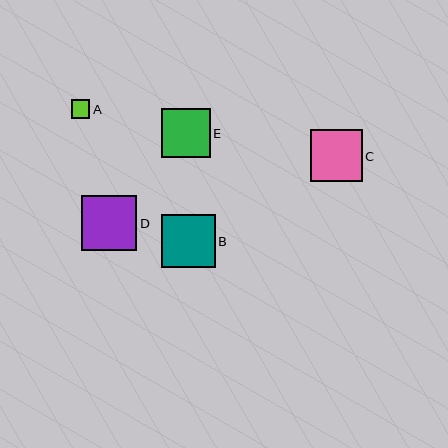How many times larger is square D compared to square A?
Square D is approximately 3.0 times the size of square A.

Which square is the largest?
Square D is the largest with a size of approximately 55 pixels.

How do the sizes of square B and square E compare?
Square B and square E are approximately the same size.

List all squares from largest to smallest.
From largest to smallest: D, B, C, E, A.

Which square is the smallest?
Square A is the smallest with a size of approximately 18 pixels.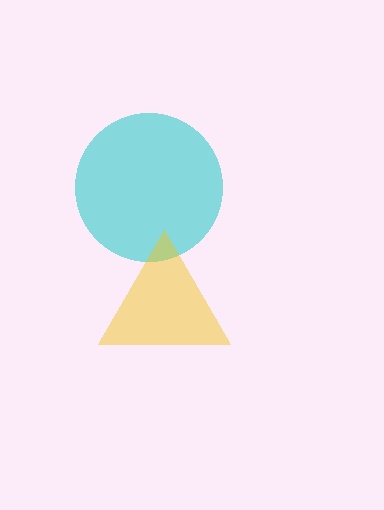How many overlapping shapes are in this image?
There are 2 overlapping shapes in the image.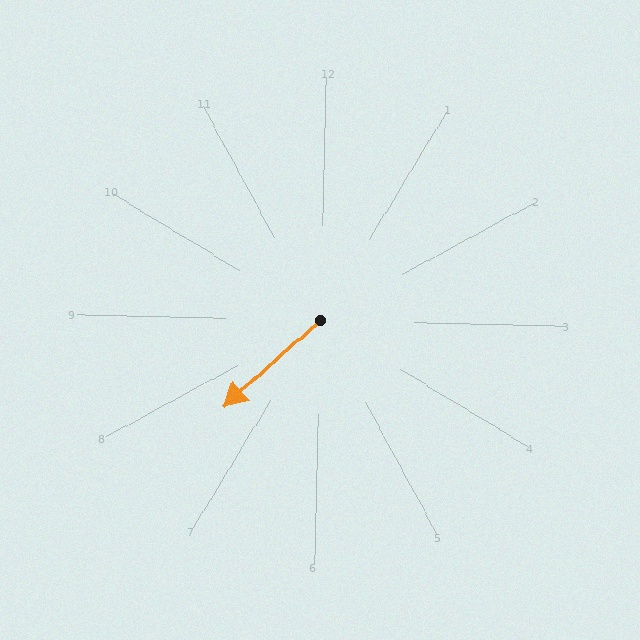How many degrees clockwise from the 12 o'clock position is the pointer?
Approximately 227 degrees.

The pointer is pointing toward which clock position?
Roughly 8 o'clock.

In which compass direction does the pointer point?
Southwest.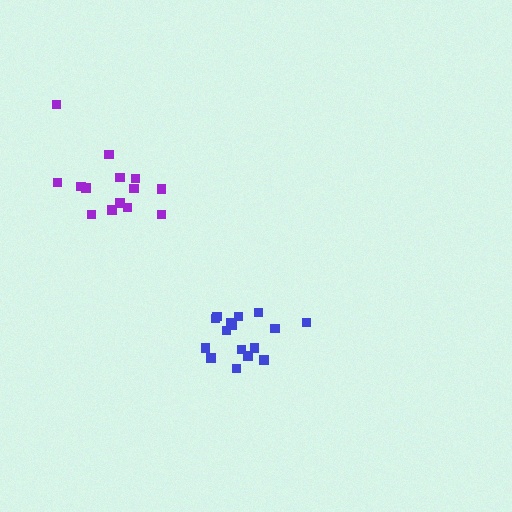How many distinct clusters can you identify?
There are 2 distinct clusters.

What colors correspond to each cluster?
The clusters are colored: purple, blue.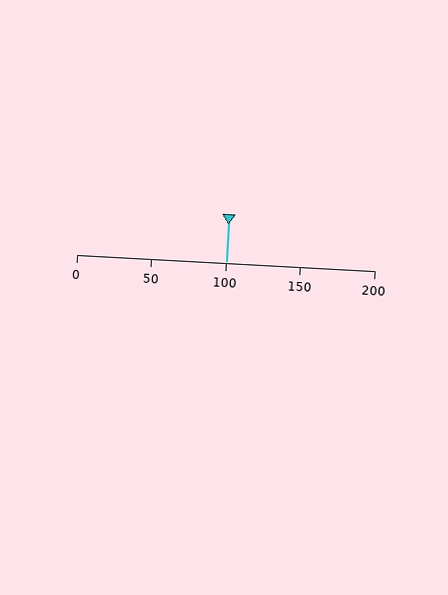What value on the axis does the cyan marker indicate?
The marker indicates approximately 100.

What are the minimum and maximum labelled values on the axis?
The axis runs from 0 to 200.